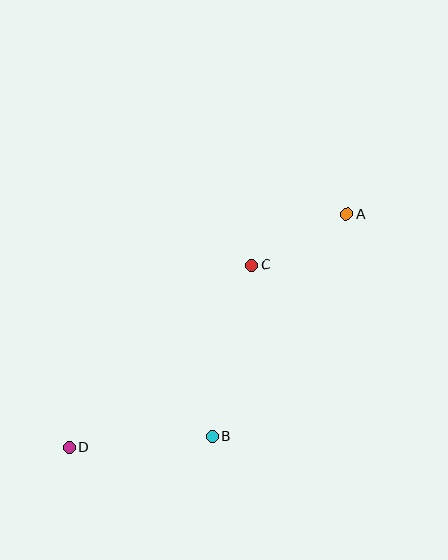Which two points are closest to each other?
Points A and C are closest to each other.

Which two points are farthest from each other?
Points A and D are farthest from each other.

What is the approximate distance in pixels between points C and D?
The distance between C and D is approximately 258 pixels.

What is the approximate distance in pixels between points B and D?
The distance between B and D is approximately 143 pixels.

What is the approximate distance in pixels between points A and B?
The distance between A and B is approximately 260 pixels.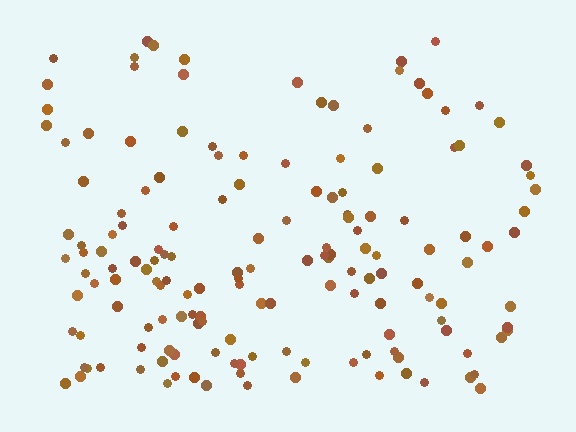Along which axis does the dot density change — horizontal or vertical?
Vertical.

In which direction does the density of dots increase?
From top to bottom, with the bottom side densest.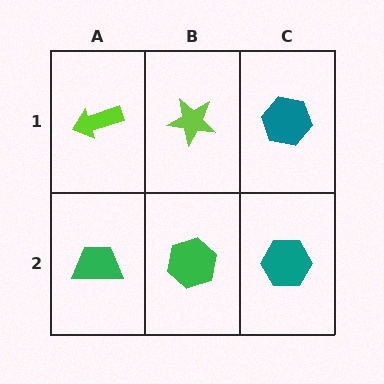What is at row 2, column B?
A green hexagon.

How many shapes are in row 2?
3 shapes.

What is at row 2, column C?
A teal hexagon.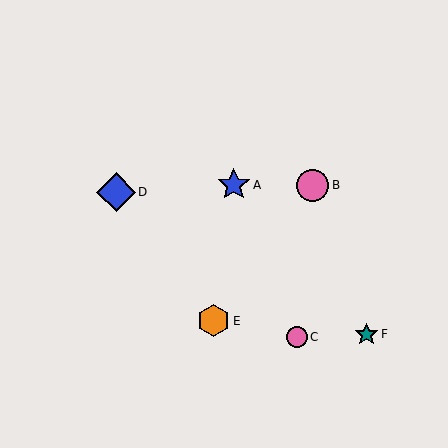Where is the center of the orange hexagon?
The center of the orange hexagon is at (214, 321).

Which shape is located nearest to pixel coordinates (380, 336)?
The teal star (labeled F) at (367, 334) is nearest to that location.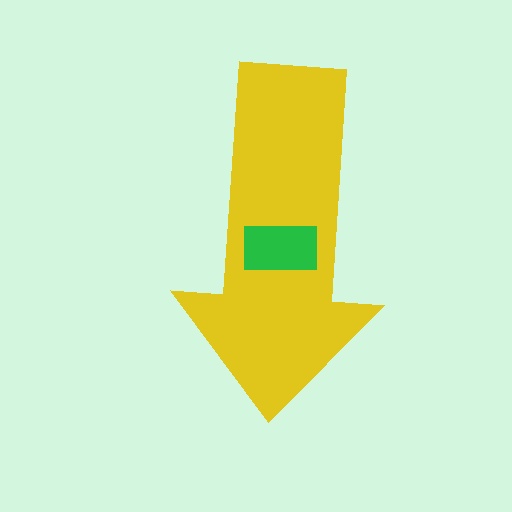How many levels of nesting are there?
2.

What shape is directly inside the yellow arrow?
The green rectangle.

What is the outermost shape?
The yellow arrow.